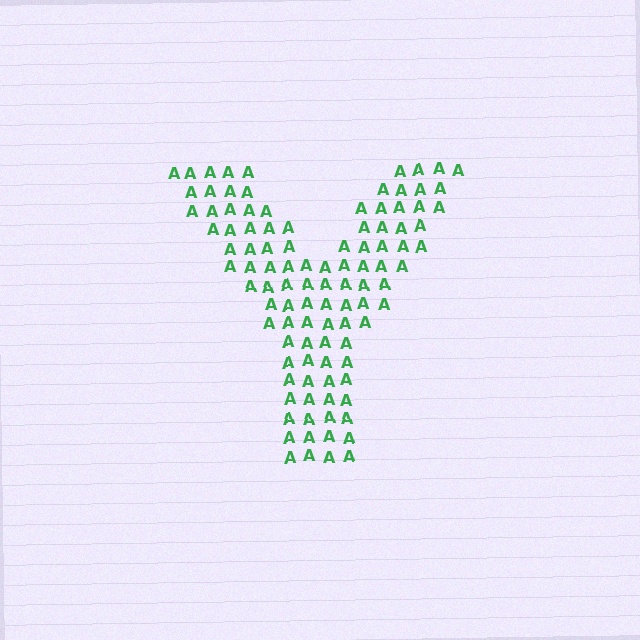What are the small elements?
The small elements are letter A's.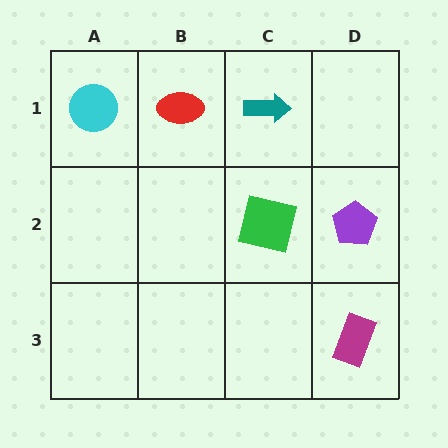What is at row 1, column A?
A cyan circle.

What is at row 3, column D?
A magenta rectangle.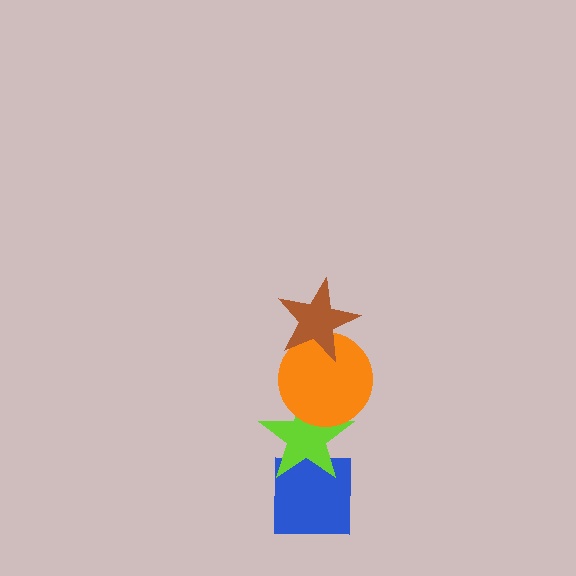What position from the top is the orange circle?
The orange circle is 2nd from the top.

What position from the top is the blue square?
The blue square is 4th from the top.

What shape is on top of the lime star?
The orange circle is on top of the lime star.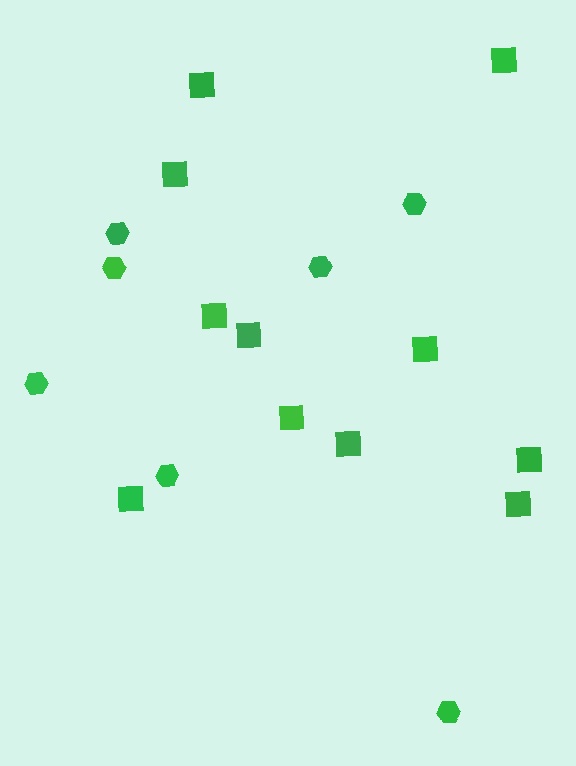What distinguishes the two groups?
There are 2 groups: one group of squares (11) and one group of hexagons (7).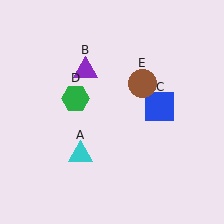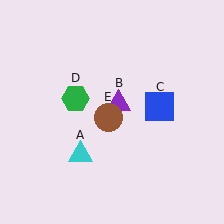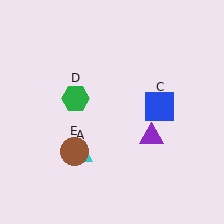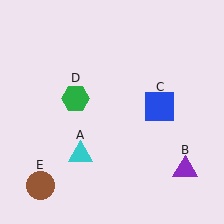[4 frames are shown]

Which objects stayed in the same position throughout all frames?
Cyan triangle (object A) and blue square (object C) and green hexagon (object D) remained stationary.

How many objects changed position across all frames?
2 objects changed position: purple triangle (object B), brown circle (object E).